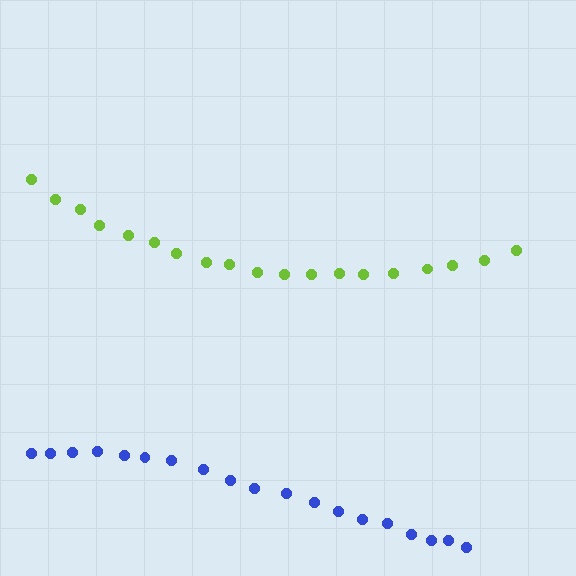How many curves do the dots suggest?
There are 2 distinct paths.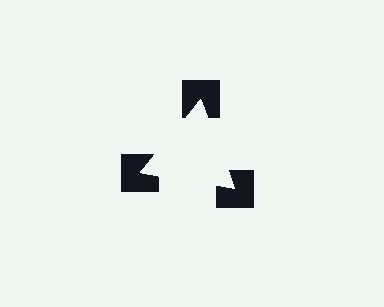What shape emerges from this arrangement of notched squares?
An illusory triangle — its edges are inferred from the aligned wedge cuts in the notched squares, not physically drawn.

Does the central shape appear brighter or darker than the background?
It typically appears slightly brighter than the background, even though no actual brightness change is drawn.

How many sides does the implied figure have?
3 sides.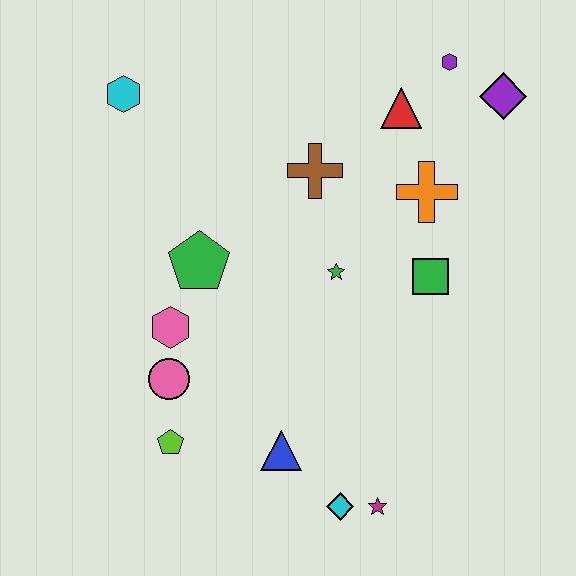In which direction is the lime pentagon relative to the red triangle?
The lime pentagon is below the red triangle.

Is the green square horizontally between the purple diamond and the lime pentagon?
Yes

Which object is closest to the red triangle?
The purple hexagon is closest to the red triangle.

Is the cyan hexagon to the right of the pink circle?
No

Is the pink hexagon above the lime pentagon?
Yes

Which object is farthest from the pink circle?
The purple diamond is farthest from the pink circle.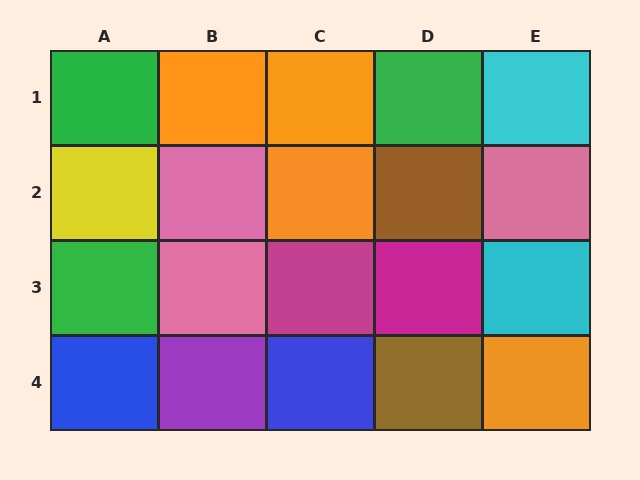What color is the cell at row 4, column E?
Orange.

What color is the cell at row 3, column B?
Pink.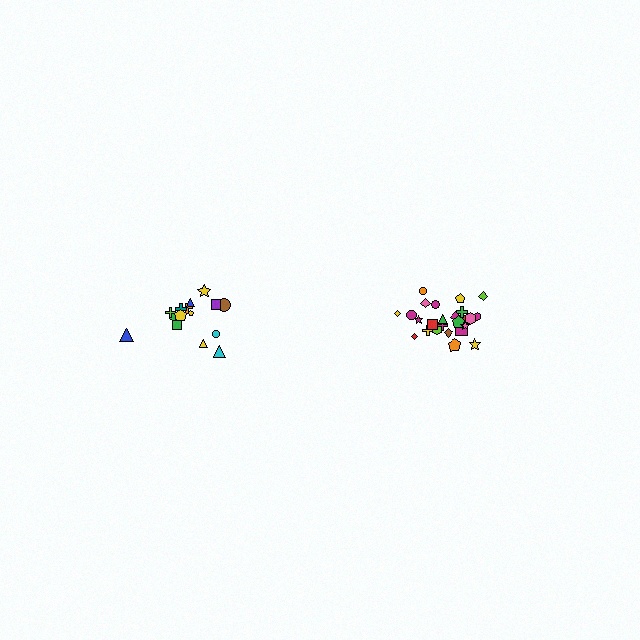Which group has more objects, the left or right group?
The right group.